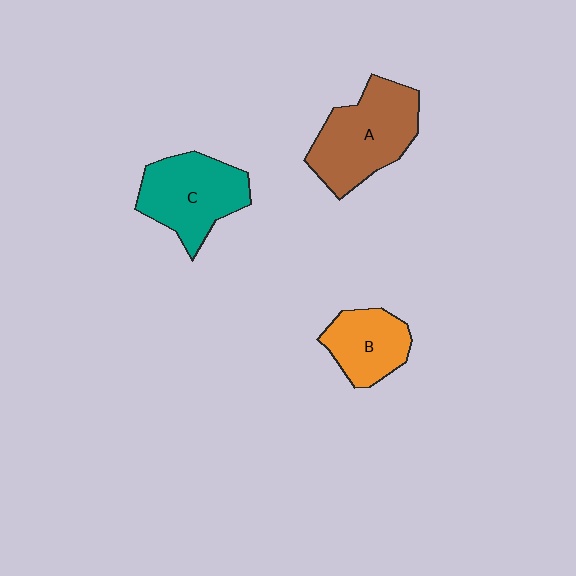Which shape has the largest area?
Shape A (brown).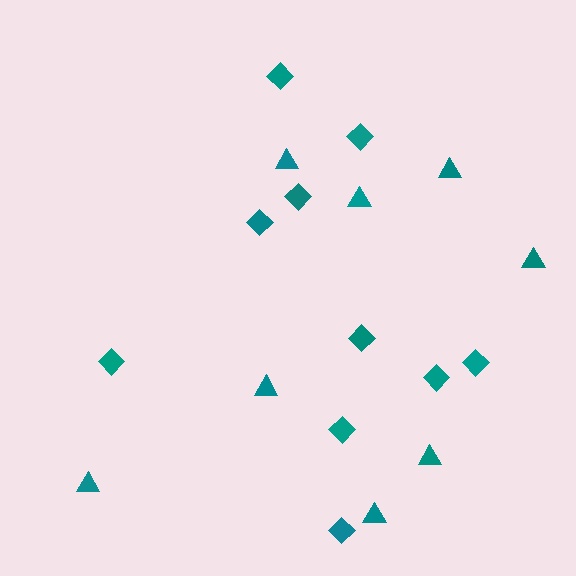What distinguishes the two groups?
There are 2 groups: one group of triangles (8) and one group of diamonds (10).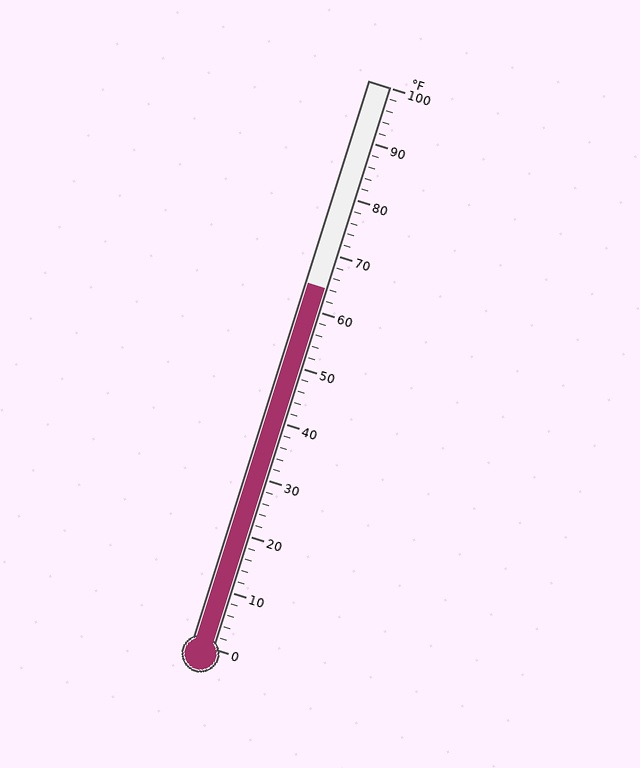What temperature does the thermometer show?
The thermometer shows approximately 64°F.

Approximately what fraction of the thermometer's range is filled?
The thermometer is filled to approximately 65% of its range.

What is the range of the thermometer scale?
The thermometer scale ranges from 0°F to 100°F.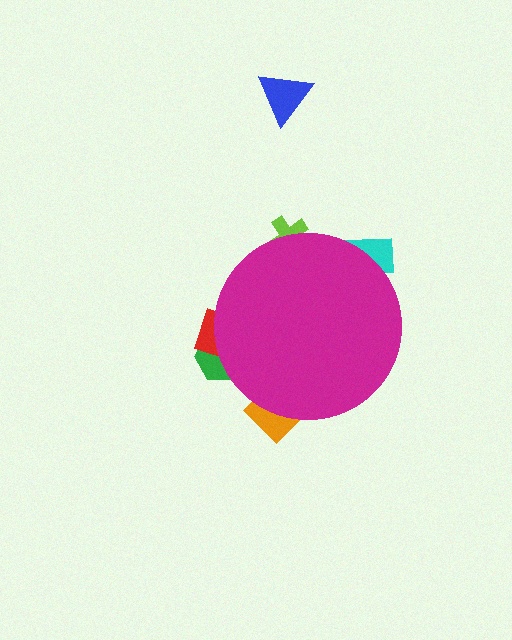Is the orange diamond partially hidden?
Yes, the orange diamond is partially hidden behind the magenta circle.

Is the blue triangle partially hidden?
No, the blue triangle is fully visible.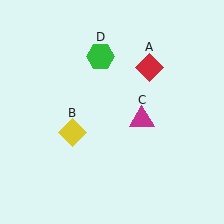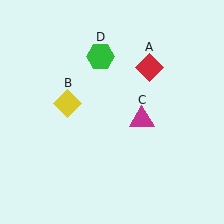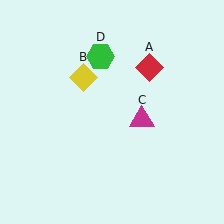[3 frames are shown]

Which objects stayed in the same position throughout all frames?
Red diamond (object A) and magenta triangle (object C) and green hexagon (object D) remained stationary.